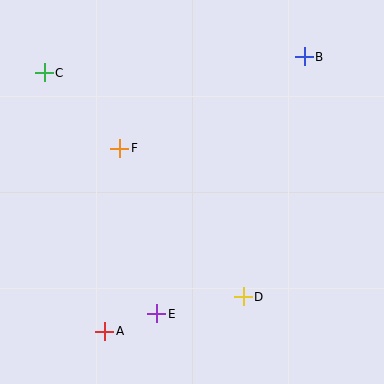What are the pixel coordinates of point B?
Point B is at (304, 57).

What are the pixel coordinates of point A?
Point A is at (105, 331).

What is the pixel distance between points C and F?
The distance between C and F is 107 pixels.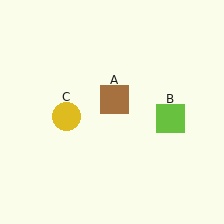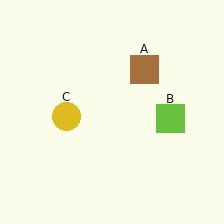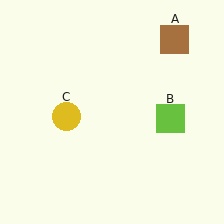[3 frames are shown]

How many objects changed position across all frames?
1 object changed position: brown square (object A).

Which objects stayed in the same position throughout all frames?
Lime square (object B) and yellow circle (object C) remained stationary.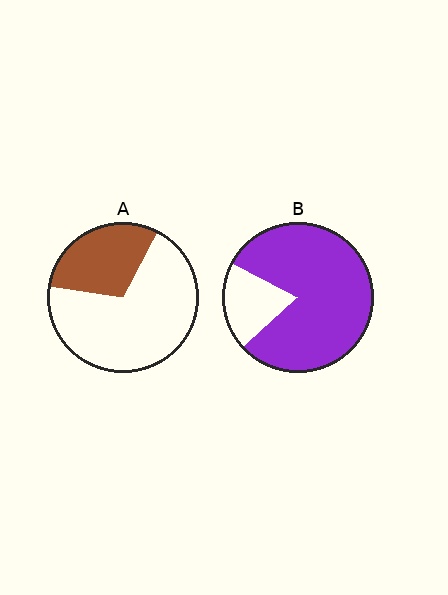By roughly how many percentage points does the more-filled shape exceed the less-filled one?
By roughly 50 percentage points (B over A).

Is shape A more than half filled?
No.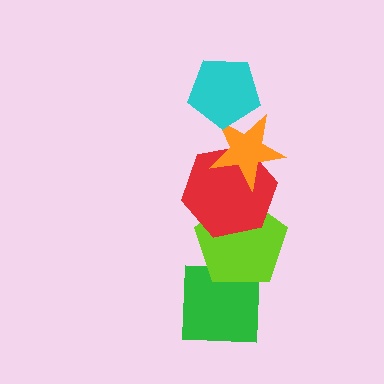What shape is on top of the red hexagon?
The orange star is on top of the red hexagon.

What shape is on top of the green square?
The lime pentagon is on top of the green square.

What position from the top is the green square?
The green square is 5th from the top.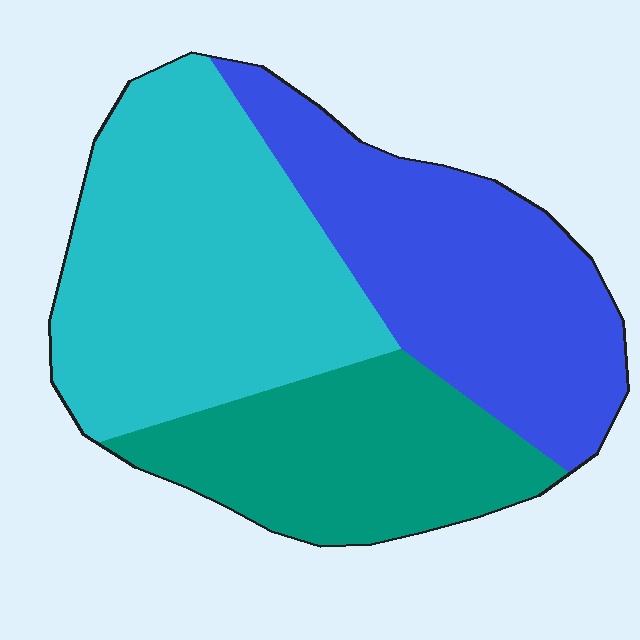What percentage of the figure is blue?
Blue covers roughly 35% of the figure.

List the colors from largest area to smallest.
From largest to smallest: cyan, blue, teal.